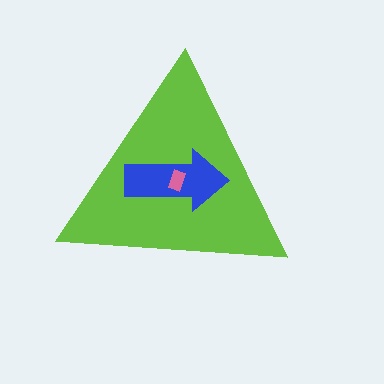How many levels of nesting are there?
3.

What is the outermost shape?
The lime triangle.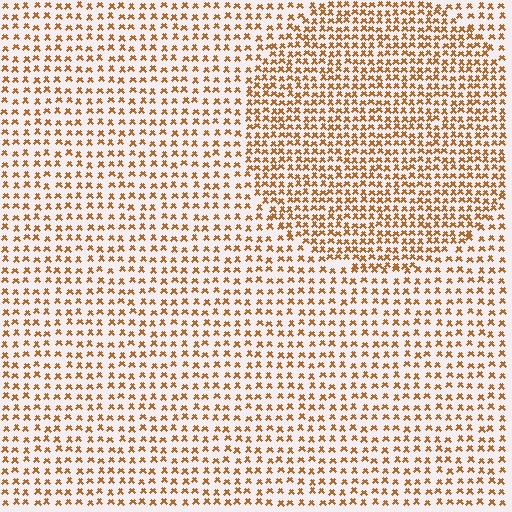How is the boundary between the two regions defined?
The boundary is defined by a change in element density (approximately 1.7x ratio). All elements are the same color, size, and shape.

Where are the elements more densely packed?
The elements are more densely packed inside the circle boundary.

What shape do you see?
I see a circle.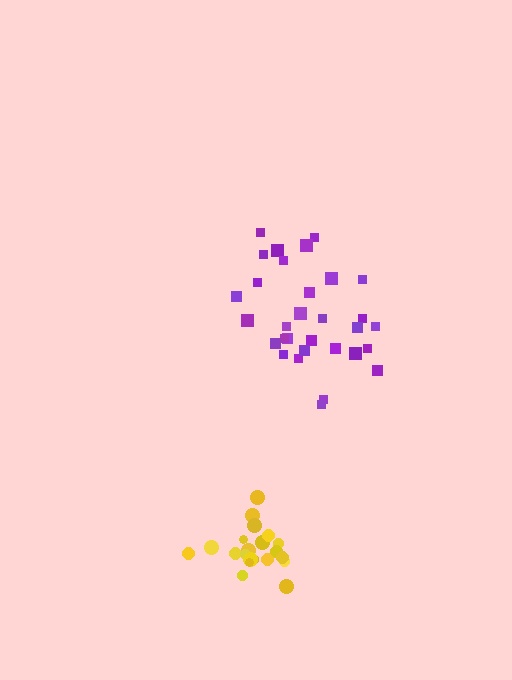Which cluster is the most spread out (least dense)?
Purple.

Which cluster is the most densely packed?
Yellow.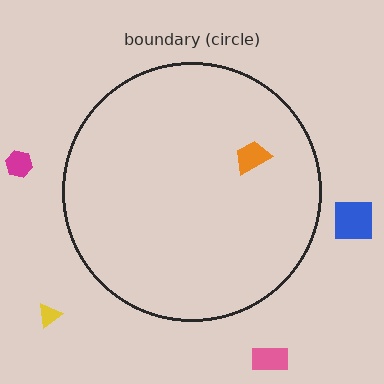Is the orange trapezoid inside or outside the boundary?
Inside.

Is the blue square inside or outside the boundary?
Outside.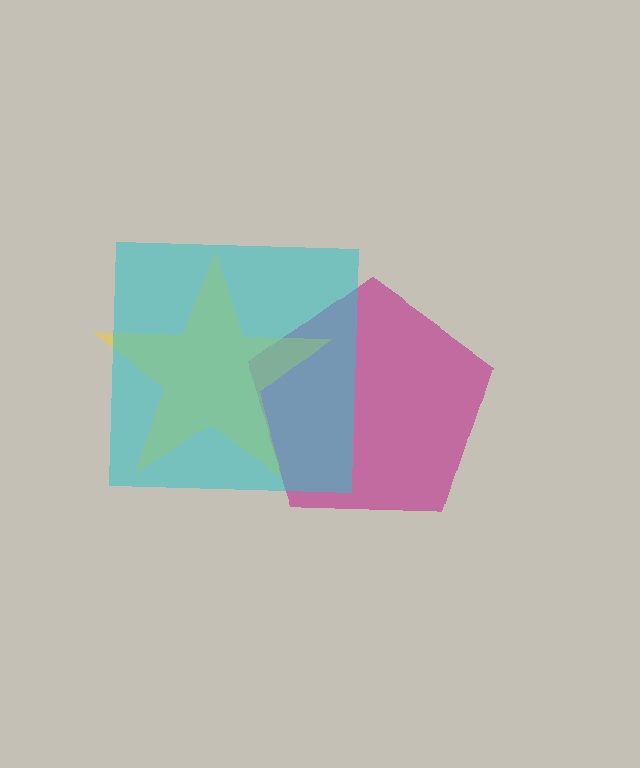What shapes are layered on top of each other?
The layered shapes are: a magenta pentagon, a yellow star, a cyan square.